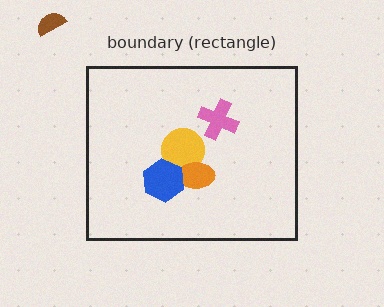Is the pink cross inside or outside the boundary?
Inside.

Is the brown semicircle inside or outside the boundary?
Outside.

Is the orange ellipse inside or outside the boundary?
Inside.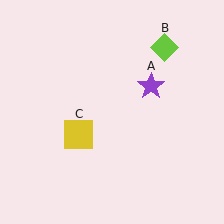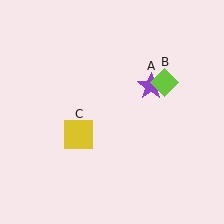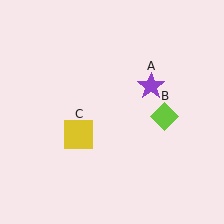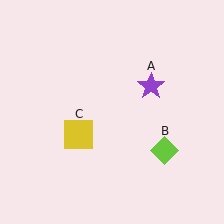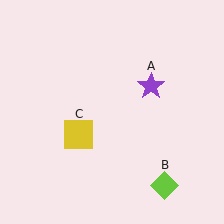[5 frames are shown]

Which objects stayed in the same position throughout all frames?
Purple star (object A) and yellow square (object C) remained stationary.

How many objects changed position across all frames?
1 object changed position: lime diamond (object B).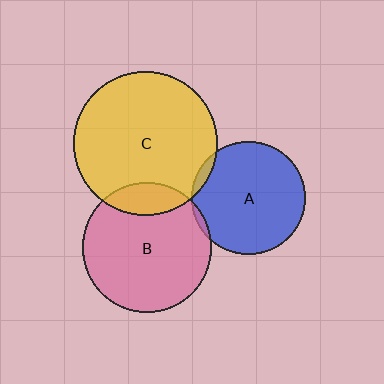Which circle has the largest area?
Circle C (yellow).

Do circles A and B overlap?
Yes.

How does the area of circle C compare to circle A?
Approximately 1.6 times.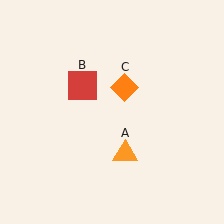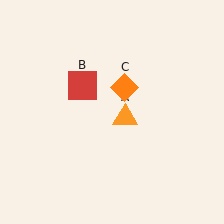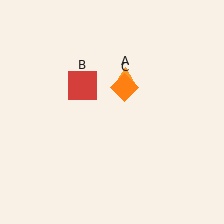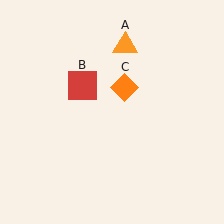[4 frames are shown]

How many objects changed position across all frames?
1 object changed position: orange triangle (object A).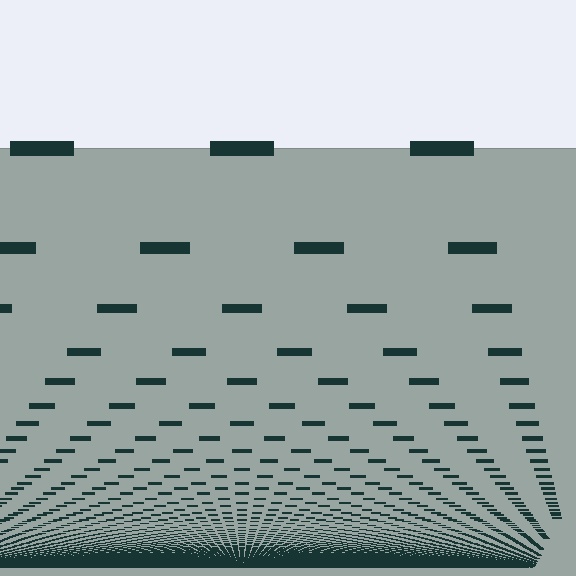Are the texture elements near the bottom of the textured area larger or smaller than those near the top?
Smaller. The gradient is inverted — elements near the bottom are smaller and denser.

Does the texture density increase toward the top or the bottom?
Density increases toward the bottom.